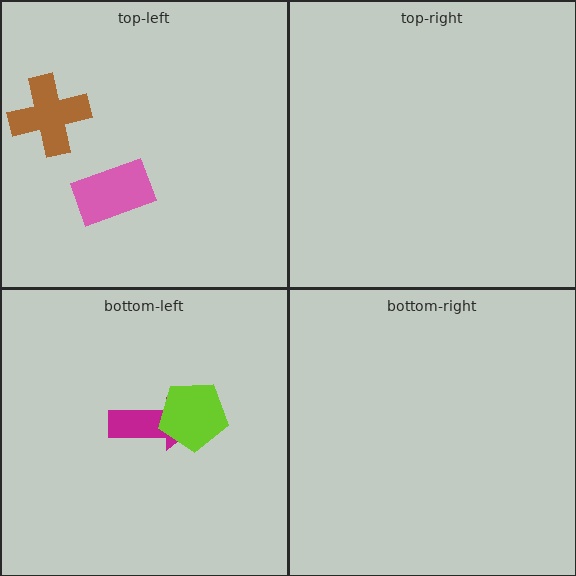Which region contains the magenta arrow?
The bottom-left region.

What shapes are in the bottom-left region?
The magenta arrow, the lime pentagon.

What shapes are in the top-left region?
The brown cross, the pink rectangle.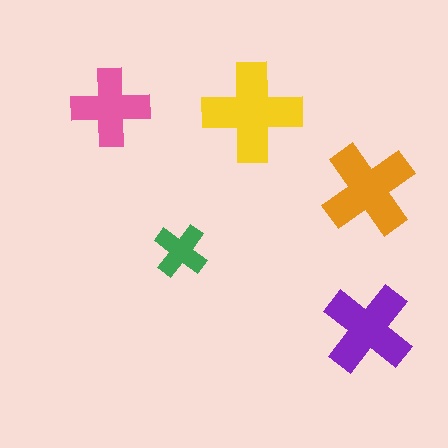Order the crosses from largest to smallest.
the yellow one, the orange one, the purple one, the pink one, the green one.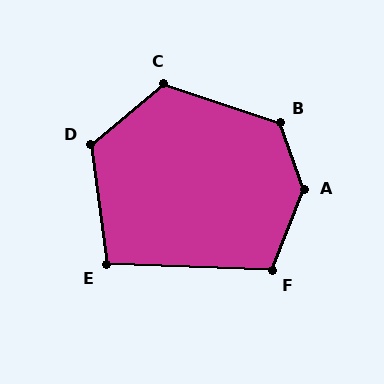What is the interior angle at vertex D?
Approximately 122 degrees (obtuse).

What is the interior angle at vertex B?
Approximately 128 degrees (obtuse).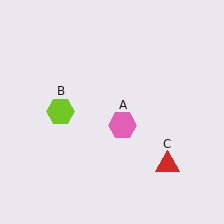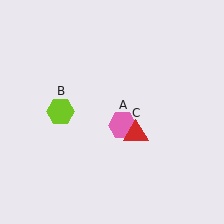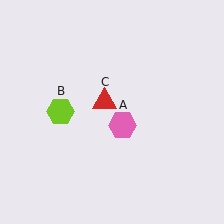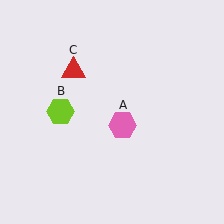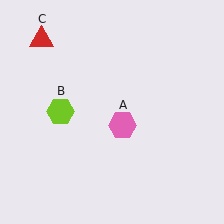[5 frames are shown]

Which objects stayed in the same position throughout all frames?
Pink hexagon (object A) and lime hexagon (object B) remained stationary.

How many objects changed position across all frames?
1 object changed position: red triangle (object C).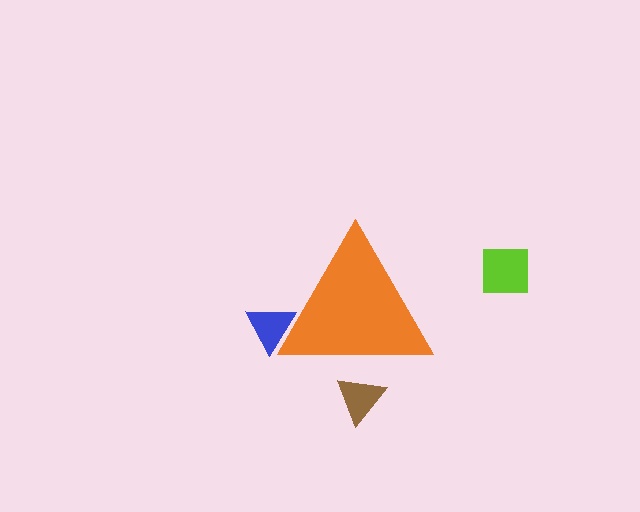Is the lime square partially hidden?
No, the lime square is fully visible.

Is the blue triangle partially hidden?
Yes, the blue triangle is partially hidden behind the orange triangle.